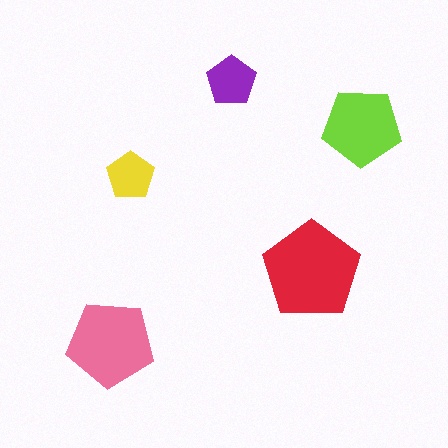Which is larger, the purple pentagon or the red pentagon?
The red one.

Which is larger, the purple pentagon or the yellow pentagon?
The purple one.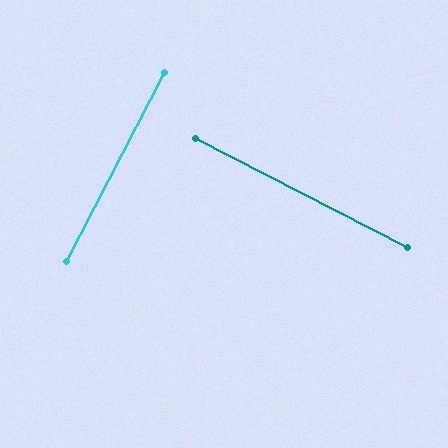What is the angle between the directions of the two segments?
Approximately 90 degrees.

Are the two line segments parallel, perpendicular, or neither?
Perpendicular — they meet at approximately 90°.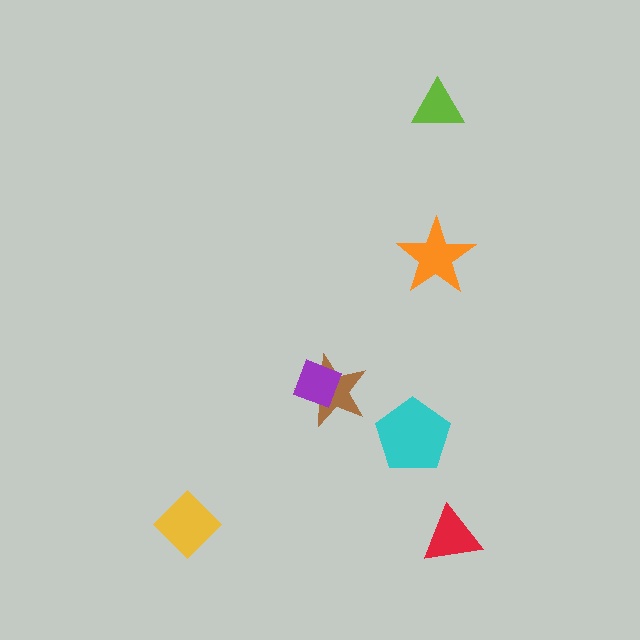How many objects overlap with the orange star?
0 objects overlap with the orange star.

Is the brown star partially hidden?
Yes, it is partially covered by another shape.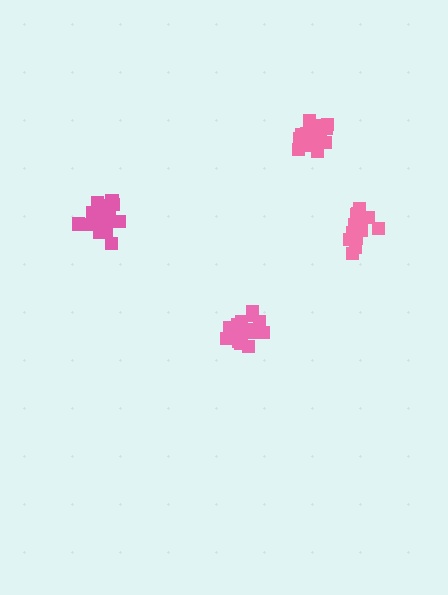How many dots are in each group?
Group 1: 15 dots, Group 2: 16 dots, Group 3: 20 dots, Group 4: 17 dots (68 total).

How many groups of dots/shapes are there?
There are 4 groups.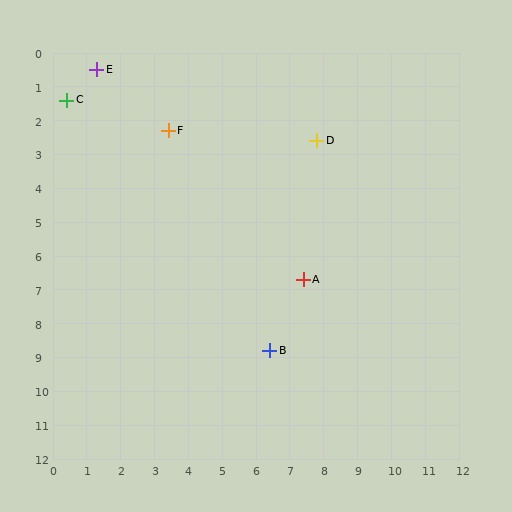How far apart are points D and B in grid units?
Points D and B are about 6.4 grid units apart.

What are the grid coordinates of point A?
Point A is at approximately (7.4, 6.7).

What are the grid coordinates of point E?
Point E is at approximately (1.3, 0.5).